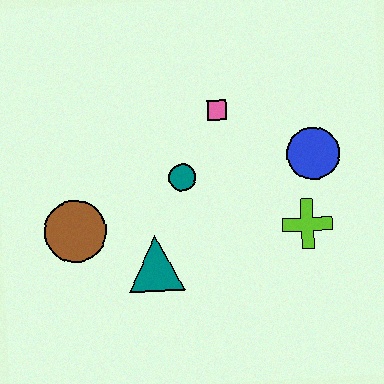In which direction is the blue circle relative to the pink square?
The blue circle is to the right of the pink square.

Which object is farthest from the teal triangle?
The blue circle is farthest from the teal triangle.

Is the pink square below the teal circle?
No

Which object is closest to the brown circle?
The teal triangle is closest to the brown circle.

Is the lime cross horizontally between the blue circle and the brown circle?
Yes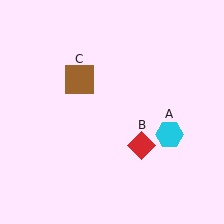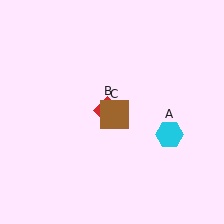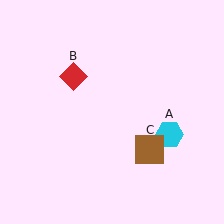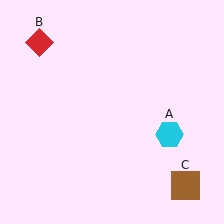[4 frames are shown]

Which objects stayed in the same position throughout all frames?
Cyan hexagon (object A) remained stationary.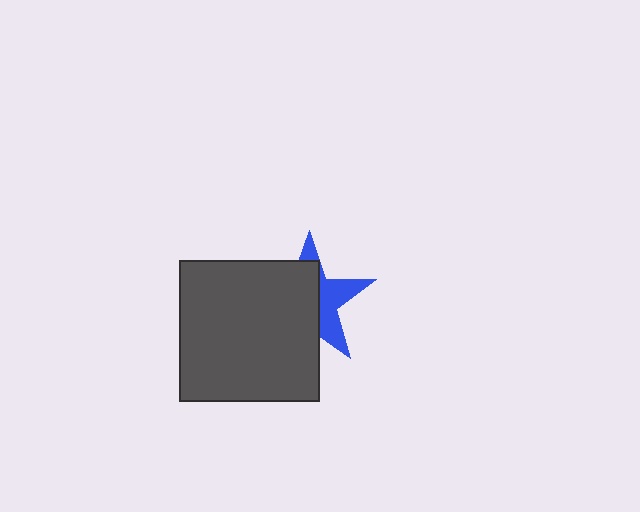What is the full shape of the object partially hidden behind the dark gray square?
The partially hidden object is a blue star.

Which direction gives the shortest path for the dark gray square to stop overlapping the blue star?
Moving left gives the shortest separation.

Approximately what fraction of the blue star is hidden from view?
Roughly 60% of the blue star is hidden behind the dark gray square.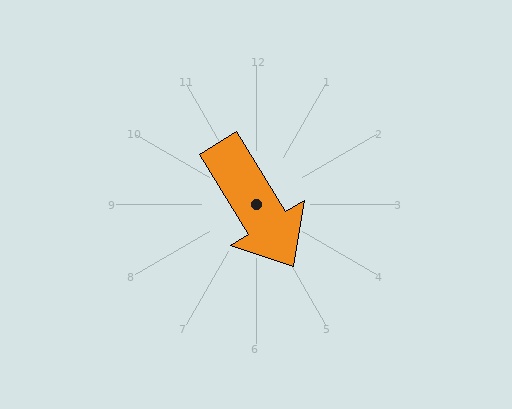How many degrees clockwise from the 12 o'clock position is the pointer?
Approximately 149 degrees.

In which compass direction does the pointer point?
Southeast.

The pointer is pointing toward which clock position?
Roughly 5 o'clock.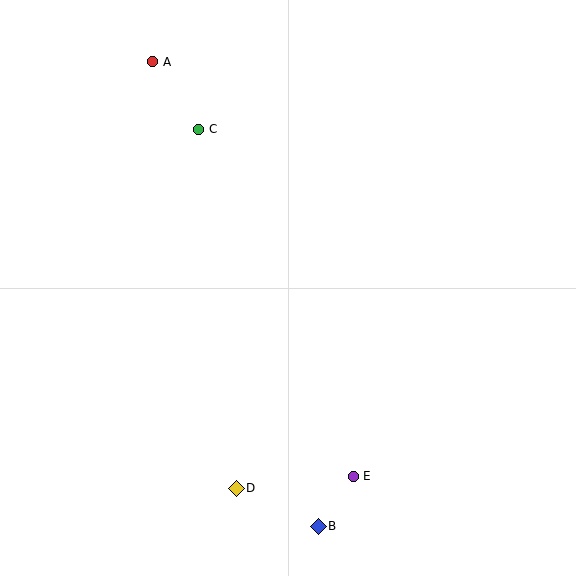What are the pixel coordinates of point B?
Point B is at (318, 526).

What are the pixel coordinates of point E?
Point E is at (353, 476).